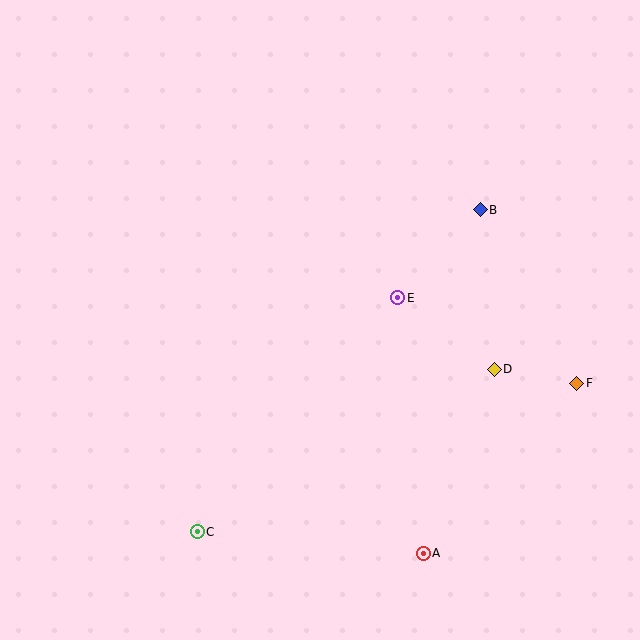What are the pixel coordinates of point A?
Point A is at (423, 553).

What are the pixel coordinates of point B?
Point B is at (480, 210).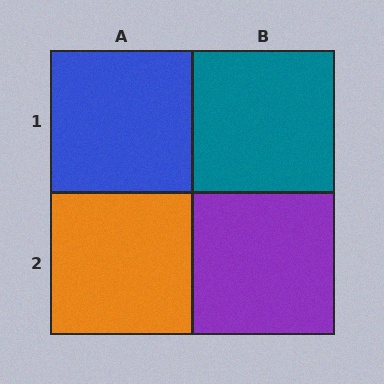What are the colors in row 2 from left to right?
Orange, purple.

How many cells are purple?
1 cell is purple.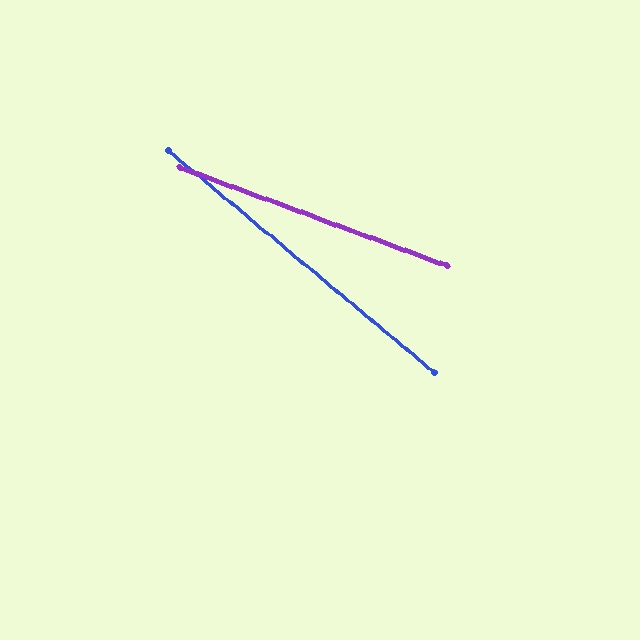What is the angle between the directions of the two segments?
Approximately 20 degrees.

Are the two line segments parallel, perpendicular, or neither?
Neither parallel nor perpendicular — they differ by about 20°.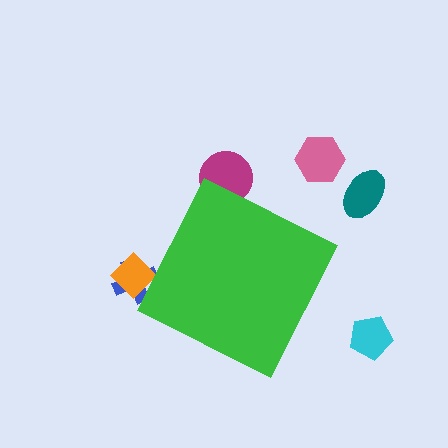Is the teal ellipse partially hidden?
No, the teal ellipse is fully visible.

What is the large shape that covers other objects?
A green diamond.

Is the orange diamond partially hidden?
Yes, the orange diamond is partially hidden behind the green diamond.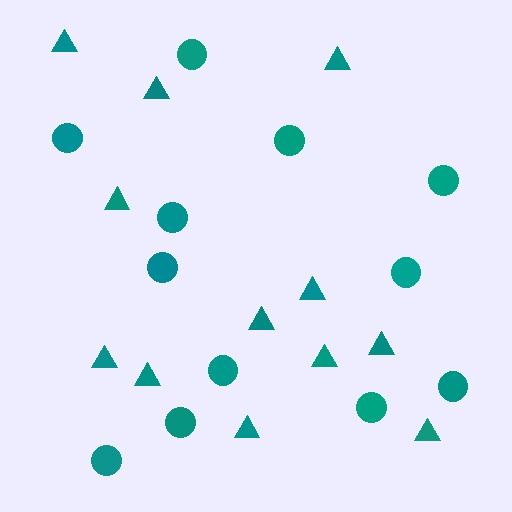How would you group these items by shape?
There are 2 groups: one group of triangles (12) and one group of circles (12).